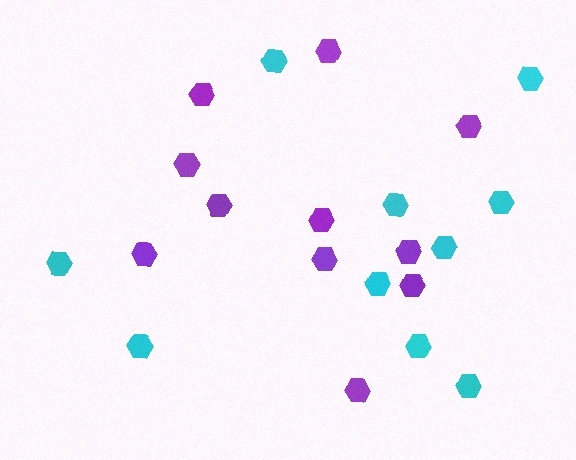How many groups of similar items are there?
There are 2 groups: one group of purple hexagons (11) and one group of cyan hexagons (10).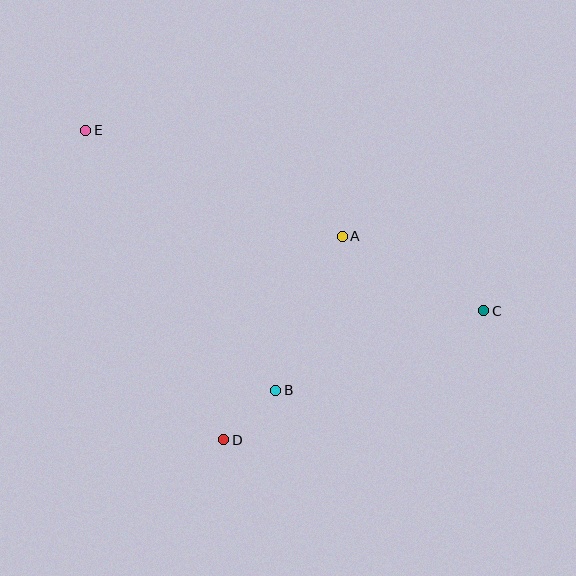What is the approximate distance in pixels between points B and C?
The distance between B and C is approximately 223 pixels.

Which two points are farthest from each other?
Points C and E are farthest from each other.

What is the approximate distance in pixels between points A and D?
The distance between A and D is approximately 236 pixels.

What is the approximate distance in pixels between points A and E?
The distance between A and E is approximately 277 pixels.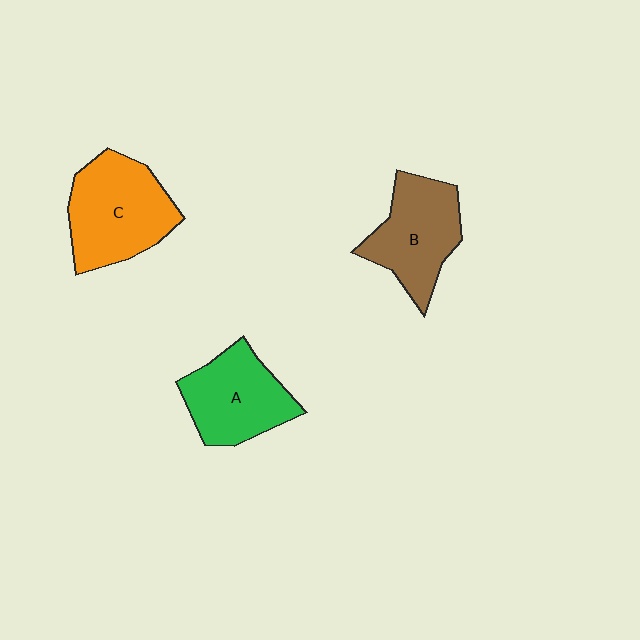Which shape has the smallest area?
Shape A (green).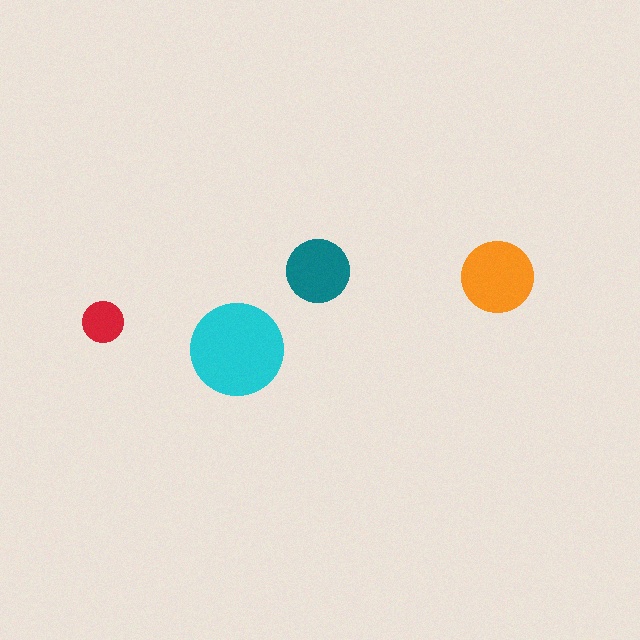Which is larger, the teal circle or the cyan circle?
The cyan one.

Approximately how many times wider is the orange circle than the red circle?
About 1.5 times wider.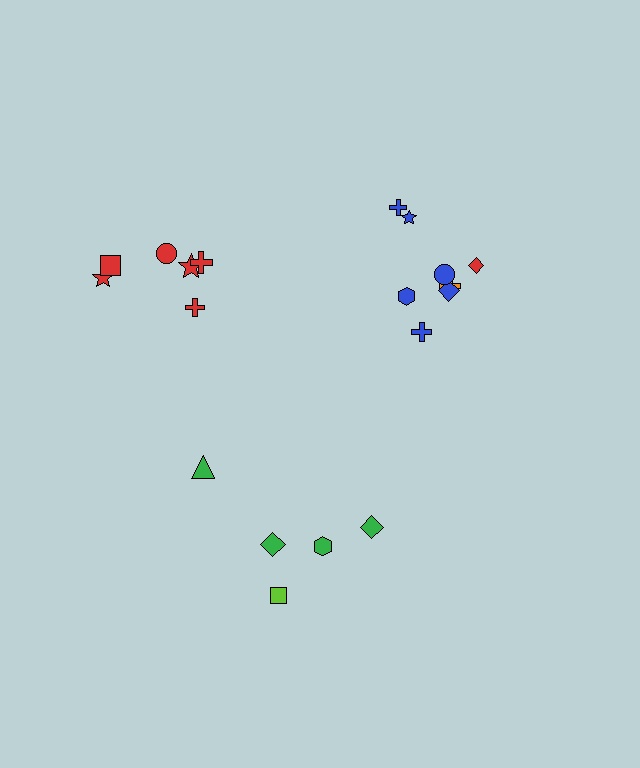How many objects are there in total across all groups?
There are 19 objects.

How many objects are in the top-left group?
There are 6 objects.